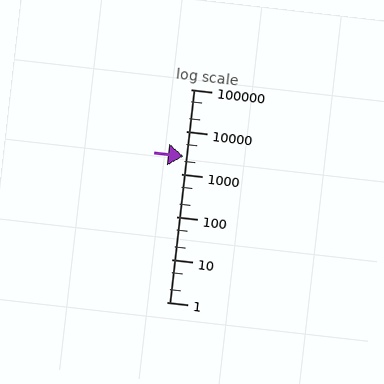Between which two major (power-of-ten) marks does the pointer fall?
The pointer is between 1000 and 10000.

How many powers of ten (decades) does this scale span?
The scale spans 5 decades, from 1 to 100000.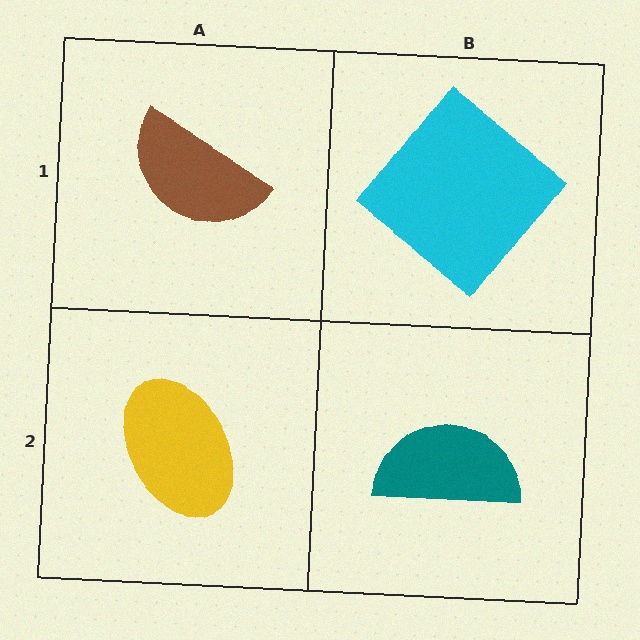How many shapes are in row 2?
2 shapes.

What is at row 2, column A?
A yellow ellipse.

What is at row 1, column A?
A brown semicircle.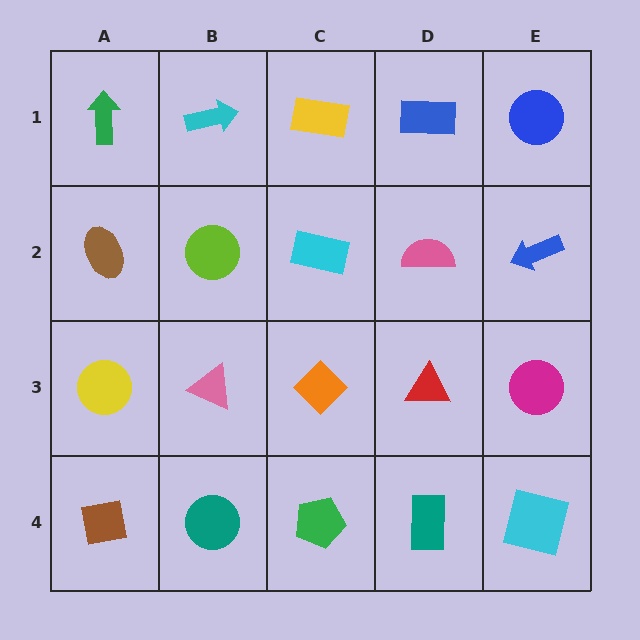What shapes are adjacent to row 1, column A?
A brown ellipse (row 2, column A), a cyan arrow (row 1, column B).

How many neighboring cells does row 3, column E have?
3.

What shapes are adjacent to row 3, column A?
A brown ellipse (row 2, column A), a brown square (row 4, column A), a pink triangle (row 3, column B).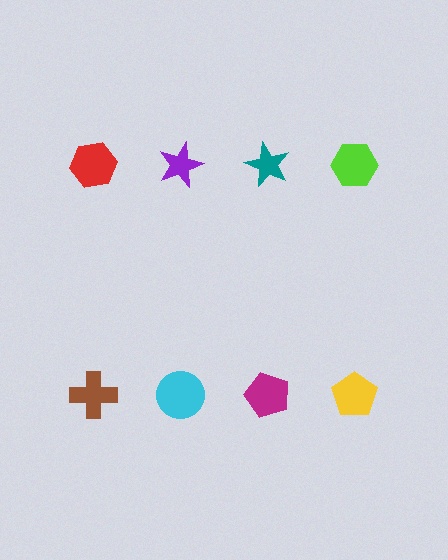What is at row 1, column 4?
A lime hexagon.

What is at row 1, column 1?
A red hexagon.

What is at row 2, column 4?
A yellow pentagon.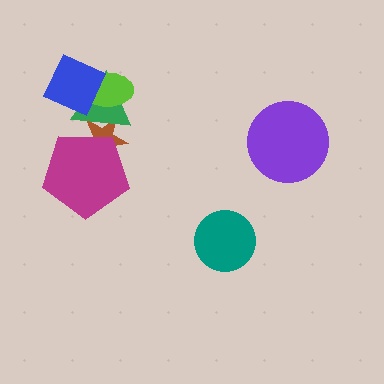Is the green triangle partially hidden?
Yes, it is partially covered by another shape.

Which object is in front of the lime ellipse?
The blue diamond is in front of the lime ellipse.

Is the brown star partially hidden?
Yes, it is partially covered by another shape.